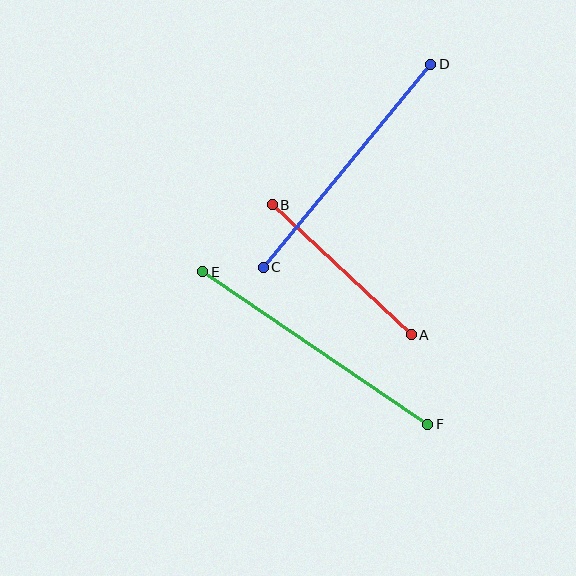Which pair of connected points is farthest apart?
Points E and F are farthest apart.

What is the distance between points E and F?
The distance is approximately 272 pixels.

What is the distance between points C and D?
The distance is approximately 263 pixels.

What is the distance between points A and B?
The distance is approximately 190 pixels.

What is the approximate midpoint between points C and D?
The midpoint is at approximately (347, 166) pixels.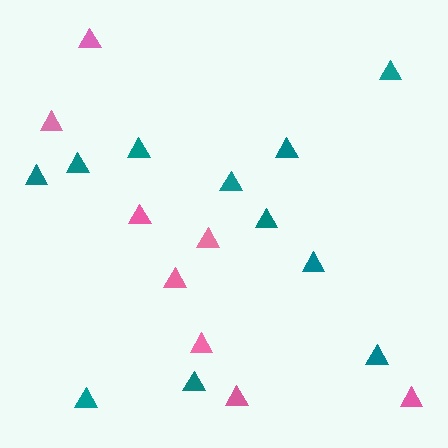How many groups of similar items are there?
There are 2 groups: one group of teal triangles (11) and one group of pink triangles (8).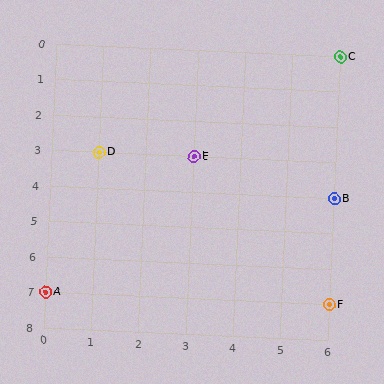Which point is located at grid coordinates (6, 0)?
Point C is at (6, 0).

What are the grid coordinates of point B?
Point B is at grid coordinates (6, 4).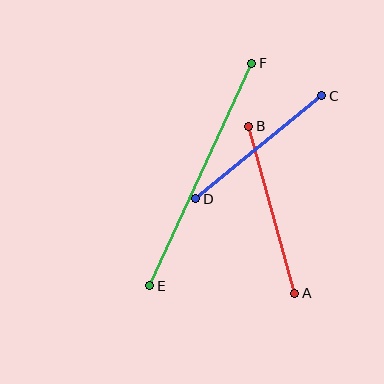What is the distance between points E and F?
The distance is approximately 245 pixels.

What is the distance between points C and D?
The distance is approximately 163 pixels.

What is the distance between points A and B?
The distance is approximately 173 pixels.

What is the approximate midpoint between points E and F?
The midpoint is at approximately (201, 174) pixels.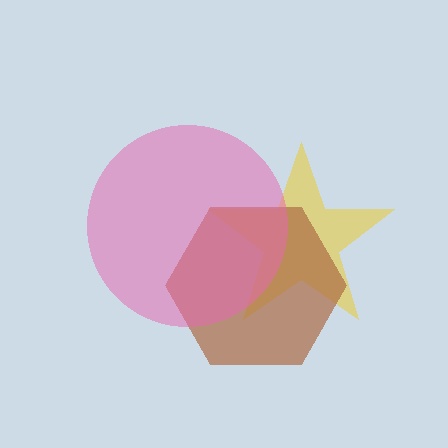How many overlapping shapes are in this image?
There are 3 overlapping shapes in the image.